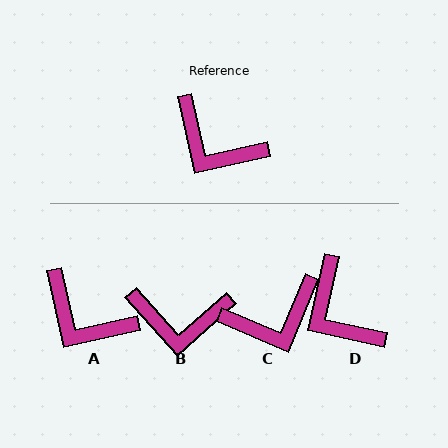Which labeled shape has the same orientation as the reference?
A.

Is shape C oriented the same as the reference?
No, it is off by about 55 degrees.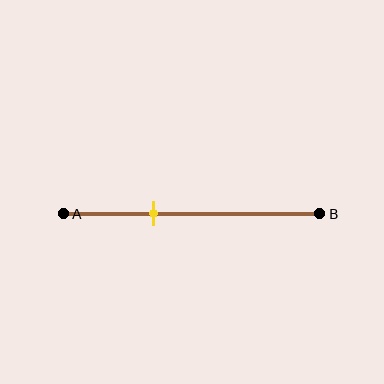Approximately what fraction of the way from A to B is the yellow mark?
The yellow mark is approximately 35% of the way from A to B.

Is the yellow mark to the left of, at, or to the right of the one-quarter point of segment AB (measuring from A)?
The yellow mark is to the right of the one-quarter point of segment AB.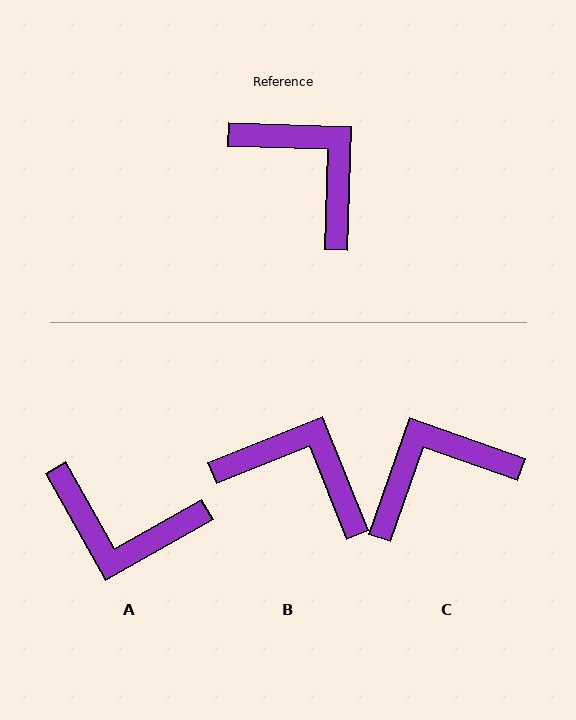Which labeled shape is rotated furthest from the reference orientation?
A, about 149 degrees away.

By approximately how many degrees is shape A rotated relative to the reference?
Approximately 149 degrees clockwise.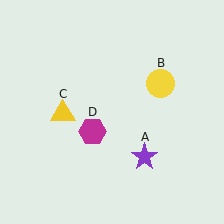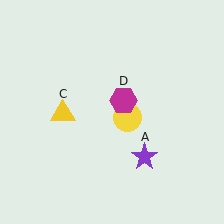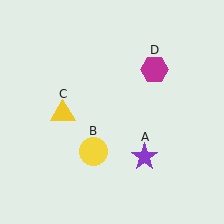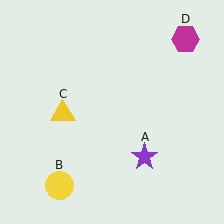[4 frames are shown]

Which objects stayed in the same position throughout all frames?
Purple star (object A) and yellow triangle (object C) remained stationary.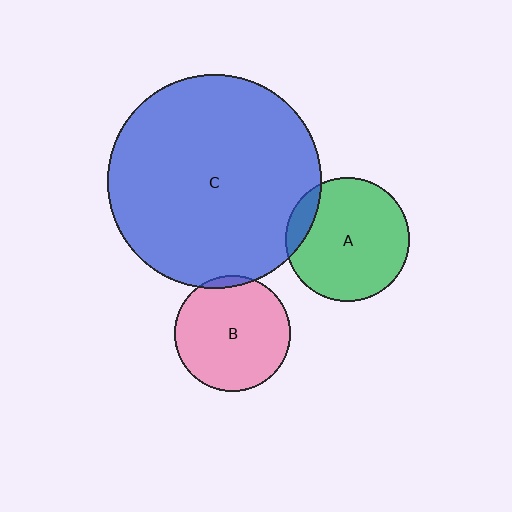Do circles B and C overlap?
Yes.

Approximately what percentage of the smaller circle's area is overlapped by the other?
Approximately 5%.